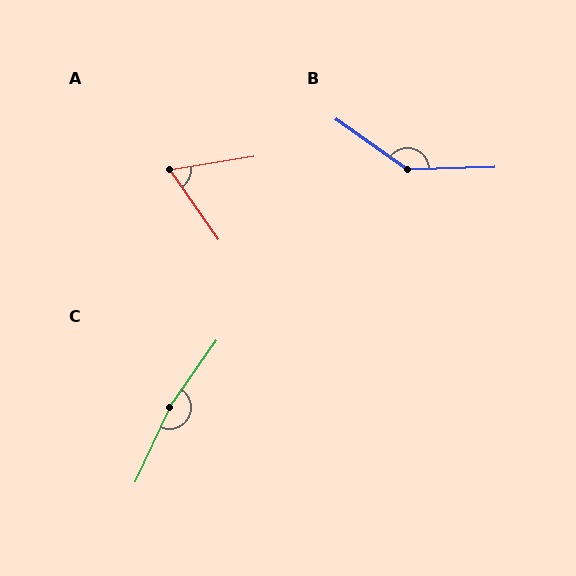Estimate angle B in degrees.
Approximately 143 degrees.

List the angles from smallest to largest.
A (64°), B (143°), C (169°).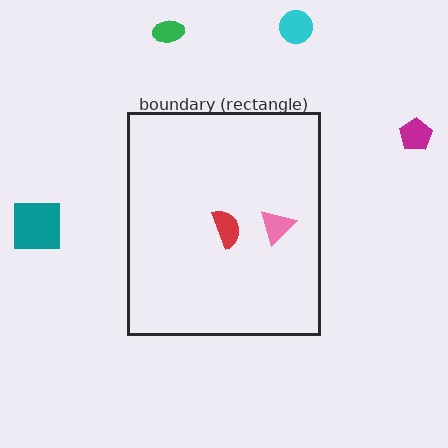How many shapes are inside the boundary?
2 inside, 4 outside.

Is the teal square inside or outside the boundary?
Outside.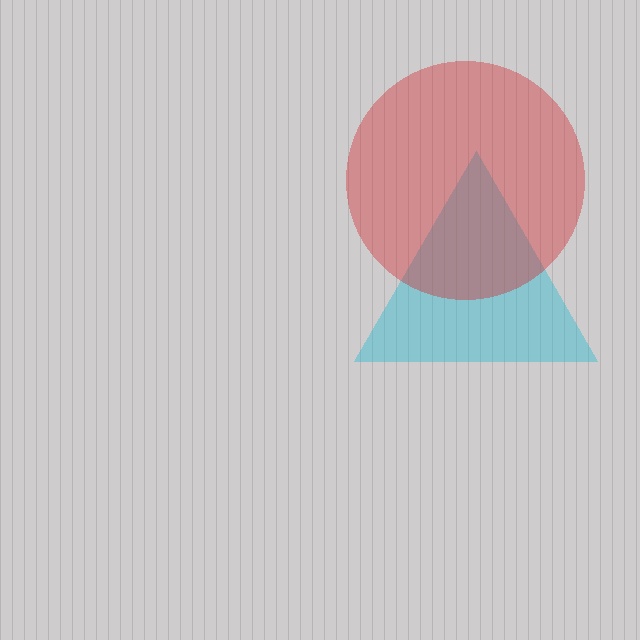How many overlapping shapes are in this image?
There are 2 overlapping shapes in the image.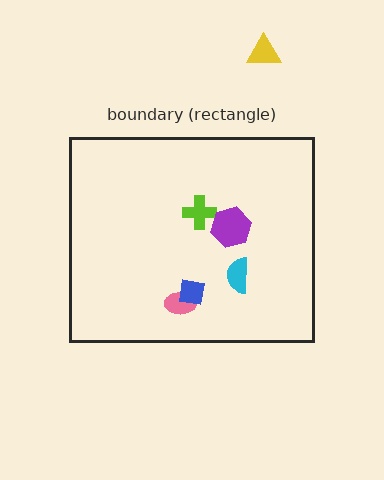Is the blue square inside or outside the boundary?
Inside.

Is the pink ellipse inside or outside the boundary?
Inside.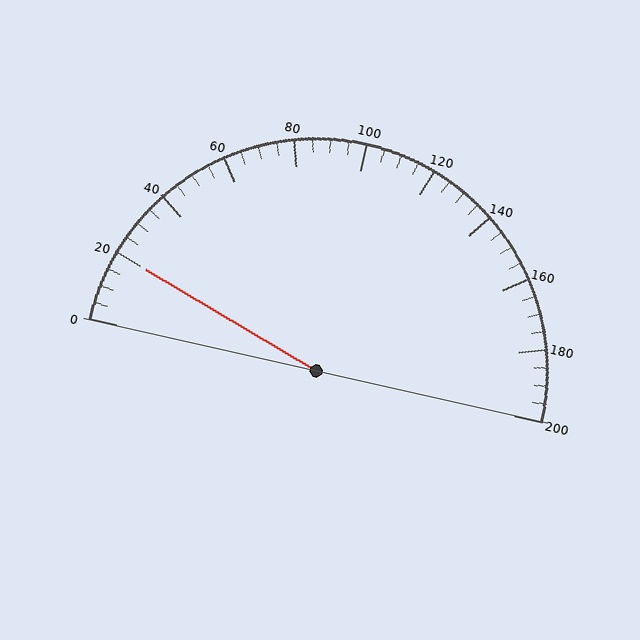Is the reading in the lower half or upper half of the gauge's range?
The reading is in the lower half of the range (0 to 200).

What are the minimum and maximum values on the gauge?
The gauge ranges from 0 to 200.